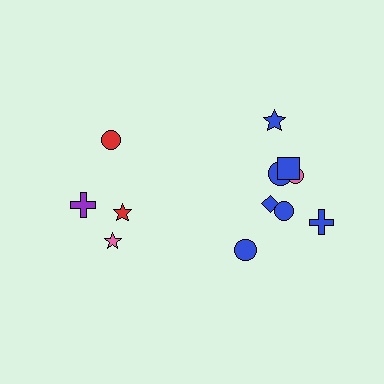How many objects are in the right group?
There are 8 objects.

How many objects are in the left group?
There are 4 objects.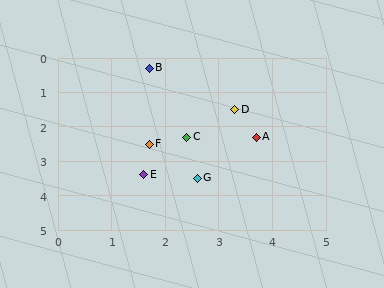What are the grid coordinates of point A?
Point A is at approximately (3.7, 2.3).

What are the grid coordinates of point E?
Point E is at approximately (1.6, 3.4).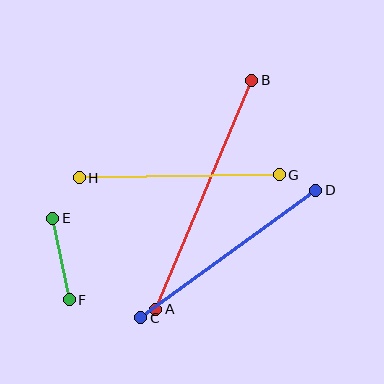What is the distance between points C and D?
The distance is approximately 216 pixels.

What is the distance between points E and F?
The distance is approximately 83 pixels.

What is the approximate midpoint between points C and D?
The midpoint is at approximately (228, 254) pixels.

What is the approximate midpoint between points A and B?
The midpoint is at approximately (204, 195) pixels.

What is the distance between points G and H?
The distance is approximately 200 pixels.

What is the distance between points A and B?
The distance is approximately 248 pixels.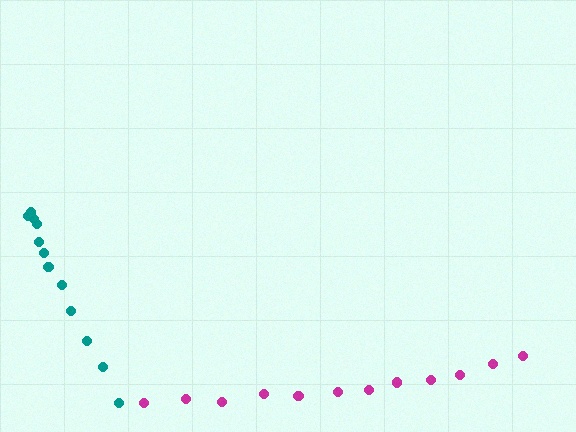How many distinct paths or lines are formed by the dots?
There are 2 distinct paths.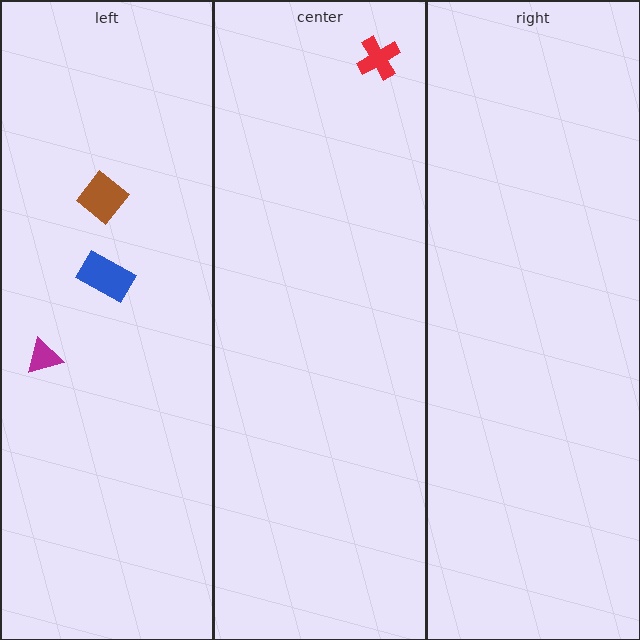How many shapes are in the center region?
1.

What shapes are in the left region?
The brown diamond, the blue rectangle, the magenta triangle.